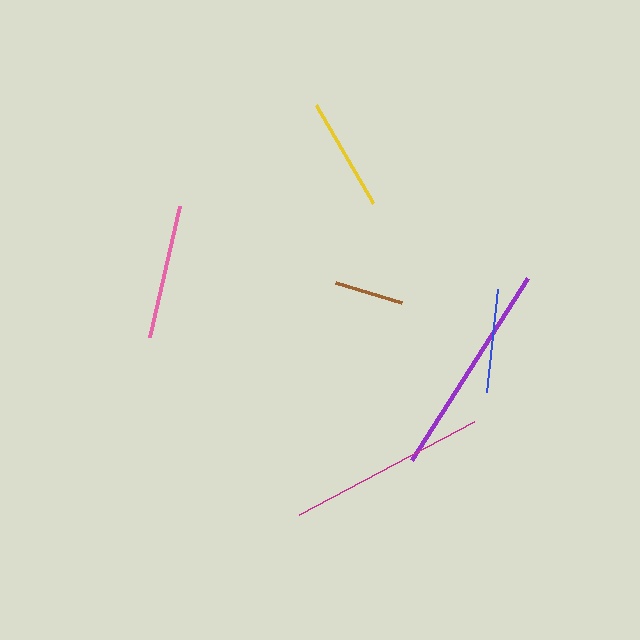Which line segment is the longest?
The purple line is the longest at approximately 216 pixels.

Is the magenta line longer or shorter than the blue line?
The magenta line is longer than the blue line.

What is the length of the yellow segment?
The yellow segment is approximately 114 pixels long.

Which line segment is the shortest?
The brown line is the shortest at approximately 69 pixels.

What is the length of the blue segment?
The blue segment is approximately 103 pixels long.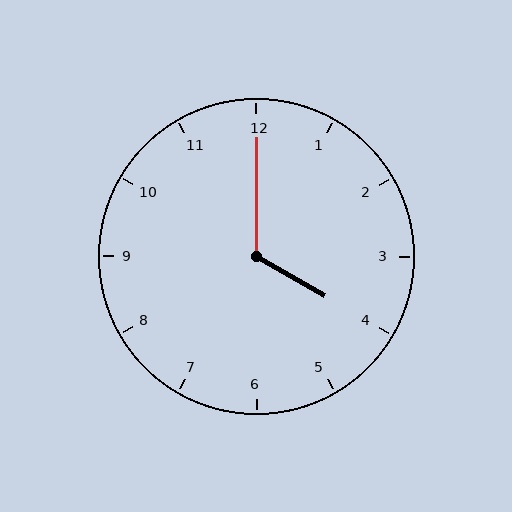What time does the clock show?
4:00.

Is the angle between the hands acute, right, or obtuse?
It is obtuse.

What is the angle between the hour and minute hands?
Approximately 120 degrees.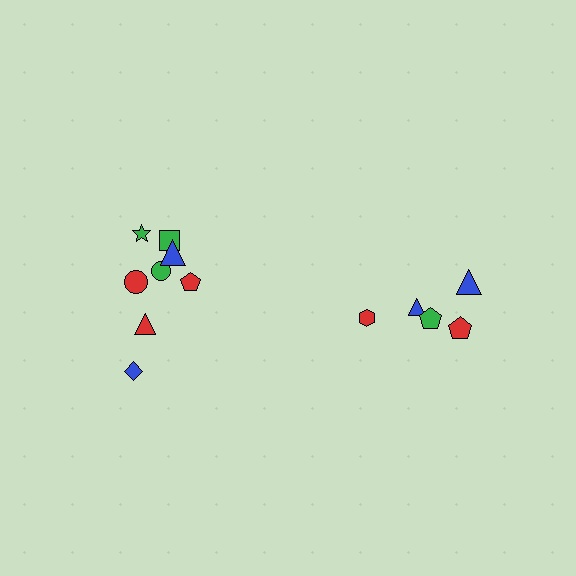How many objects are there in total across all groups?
There are 13 objects.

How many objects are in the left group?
There are 8 objects.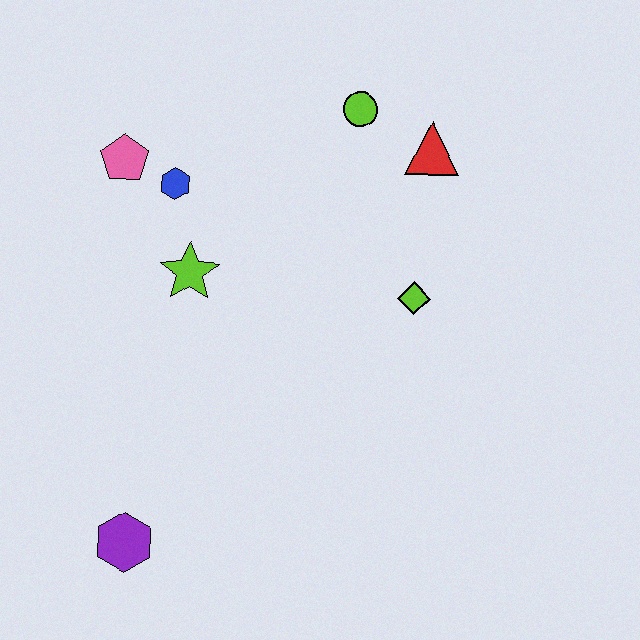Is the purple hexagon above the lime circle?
No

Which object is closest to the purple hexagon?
The lime star is closest to the purple hexagon.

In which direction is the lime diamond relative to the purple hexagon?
The lime diamond is to the right of the purple hexagon.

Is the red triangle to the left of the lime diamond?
No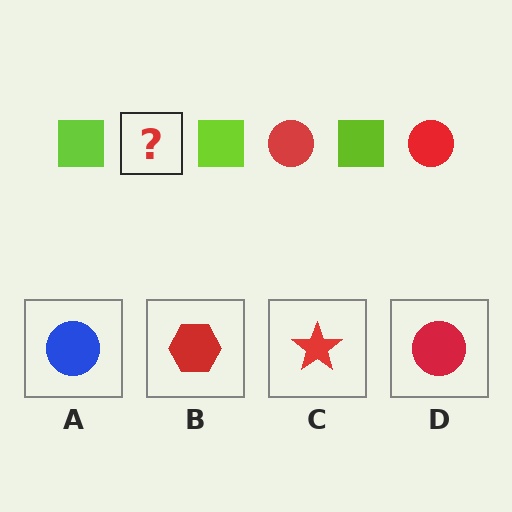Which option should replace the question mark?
Option D.